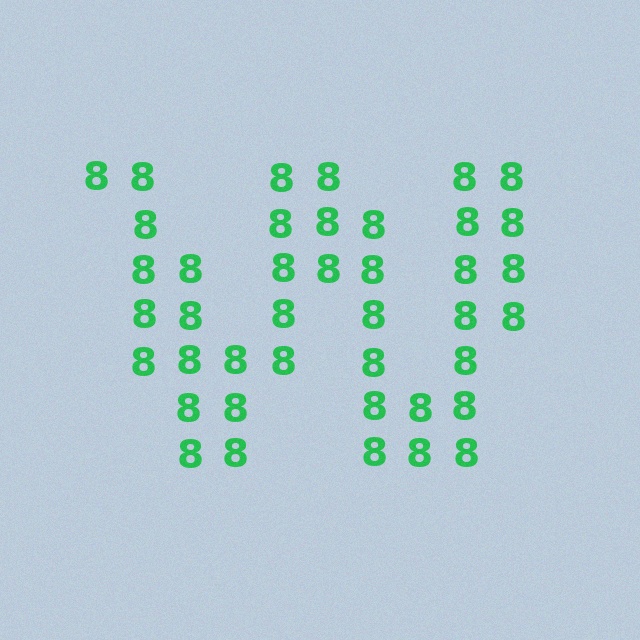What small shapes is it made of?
It is made of small digit 8's.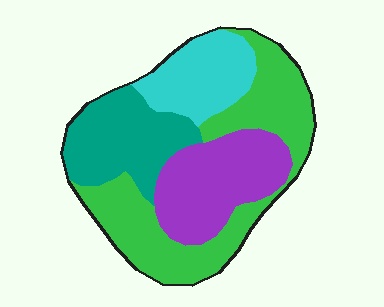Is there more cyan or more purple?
Purple.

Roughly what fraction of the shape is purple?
Purple takes up about one quarter (1/4) of the shape.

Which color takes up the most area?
Green, at roughly 40%.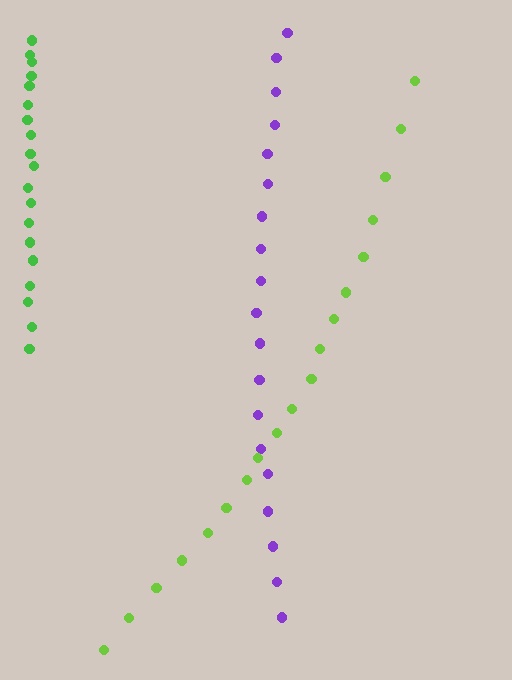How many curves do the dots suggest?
There are 3 distinct paths.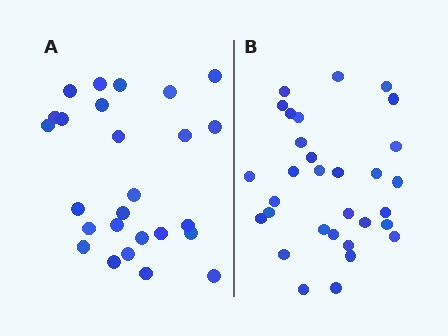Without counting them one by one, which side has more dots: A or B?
Region B (the right region) has more dots.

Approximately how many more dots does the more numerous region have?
Region B has about 5 more dots than region A.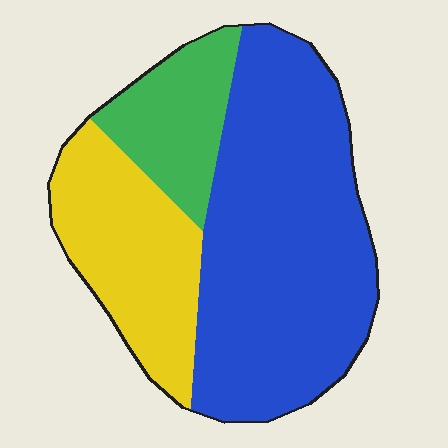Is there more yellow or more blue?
Blue.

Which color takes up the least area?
Green, at roughly 15%.